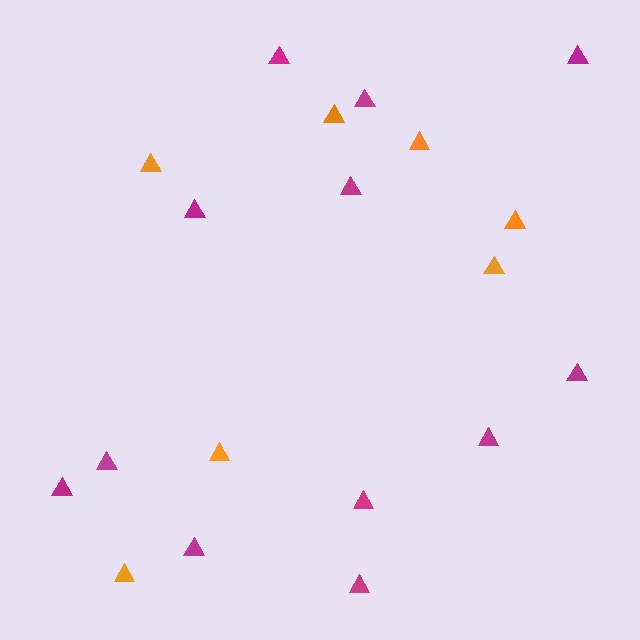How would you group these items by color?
There are 2 groups: one group of magenta triangles (12) and one group of orange triangles (7).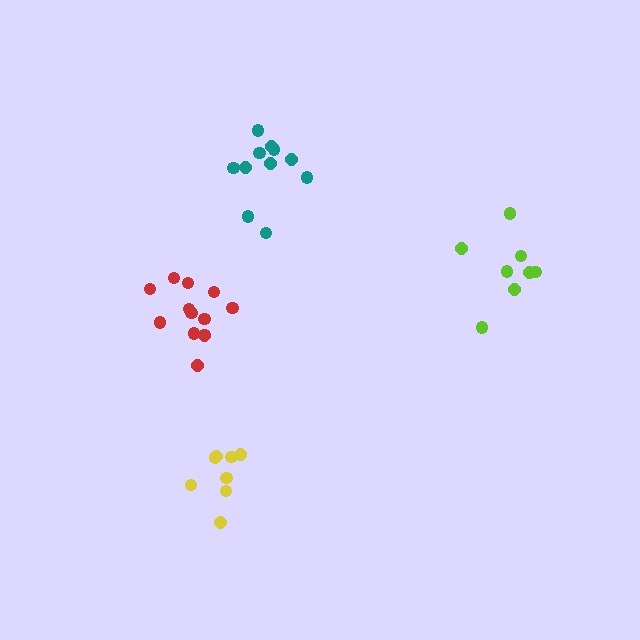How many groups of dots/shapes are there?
There are 4 groups.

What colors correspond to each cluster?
The clusters are colored: red, teal, yellow, lime.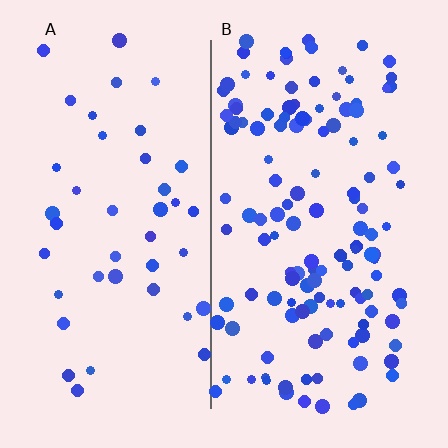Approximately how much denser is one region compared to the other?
Approximately 3.1× — region B over region A.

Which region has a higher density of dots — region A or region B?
B (the right).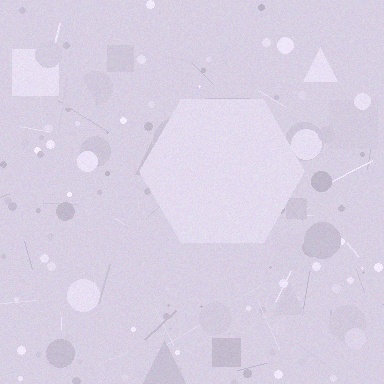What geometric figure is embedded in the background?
A hexagon is embedded in the background.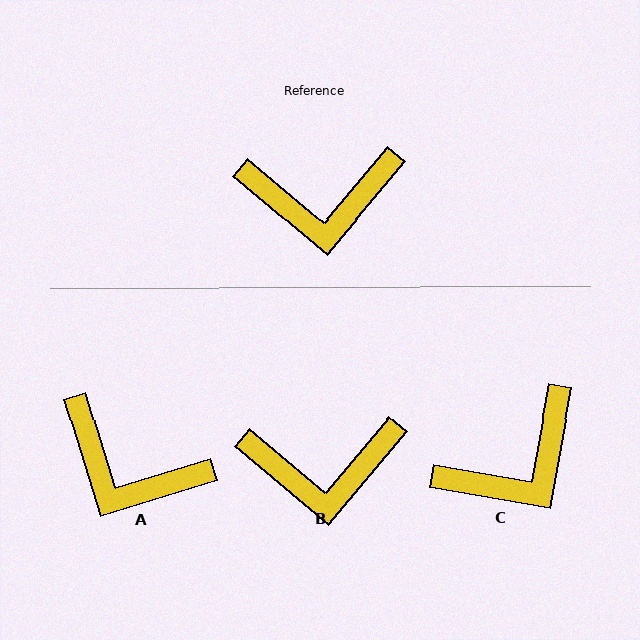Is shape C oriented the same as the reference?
No, it is off by about 30 degrees.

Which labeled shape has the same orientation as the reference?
B.